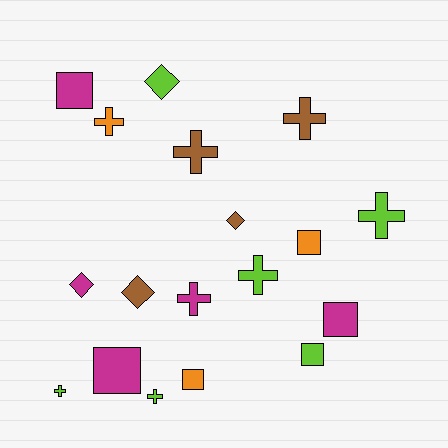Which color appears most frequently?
Lime, with 6 objects.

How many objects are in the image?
There are 18 objects.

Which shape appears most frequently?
Cross, with 8 objects.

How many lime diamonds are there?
There is 1 lime diamond.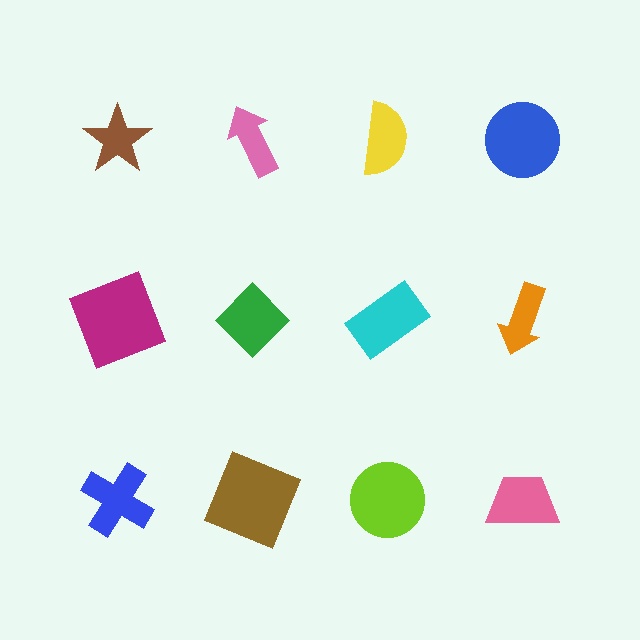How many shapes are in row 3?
4 shapes.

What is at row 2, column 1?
A magenta square.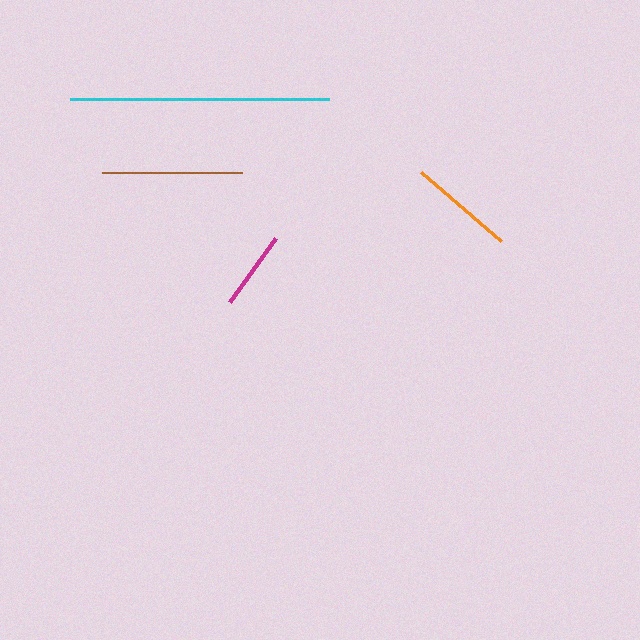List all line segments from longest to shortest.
From longest to shortest: cyan, brown, orange, magenta.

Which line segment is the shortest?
The magenta line is the shortest at approximately 79 pixels.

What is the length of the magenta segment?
The magenta segment is approximately 79 pixels long.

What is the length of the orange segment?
The orange segment is approximately 105 pixels long.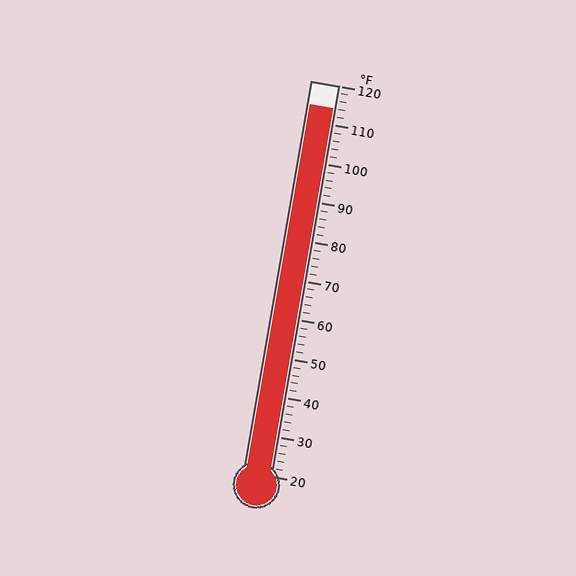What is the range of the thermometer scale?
The thermometer scale ranges from 20°F to 120°F.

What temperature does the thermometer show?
The thermometer shows approximately 114°F.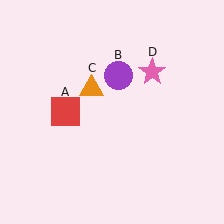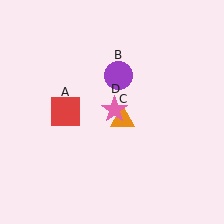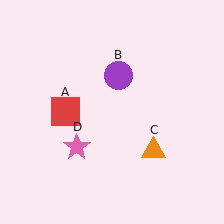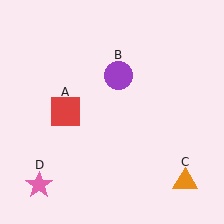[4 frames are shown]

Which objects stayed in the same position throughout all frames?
Red square (object A) and purple circle (object B) remained stationary.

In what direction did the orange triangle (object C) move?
The orange triangle (object C) moved down and to the right.